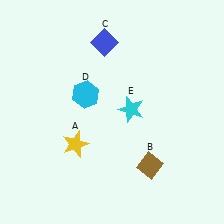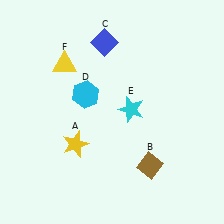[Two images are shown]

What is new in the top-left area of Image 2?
A yellow triangle (F) was added in the top-left area of Image 2.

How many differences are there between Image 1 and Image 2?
There is 1 difference between the two images.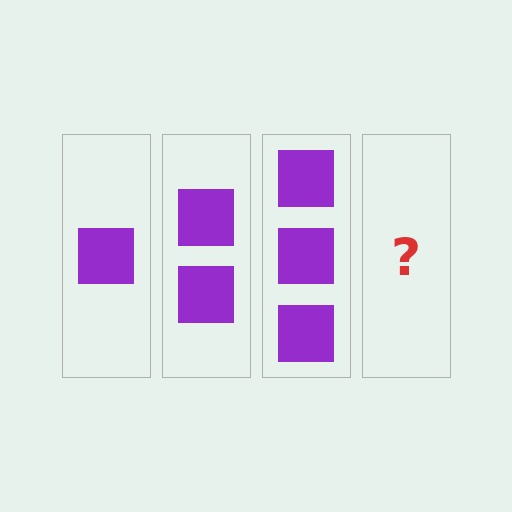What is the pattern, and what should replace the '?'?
The pattern is that each step adds one more square. The '?' should be 4 squares.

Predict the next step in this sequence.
The next step is 4 squares.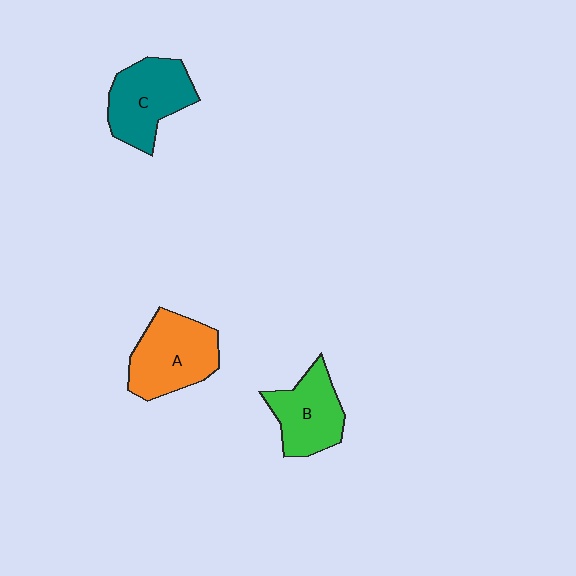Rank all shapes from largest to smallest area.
From largest to smallest: A (orange), C (teal), B (green).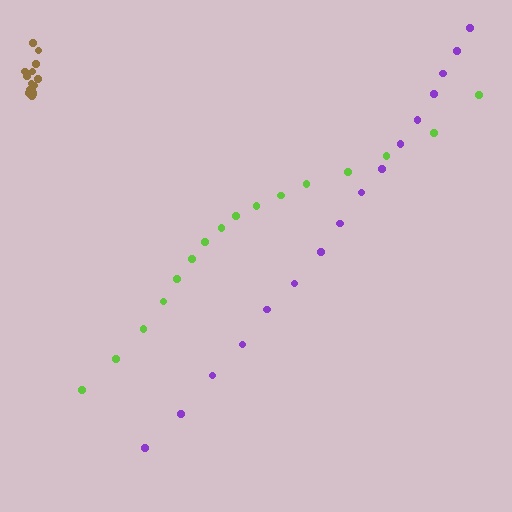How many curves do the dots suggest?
There are 3 distinct paths.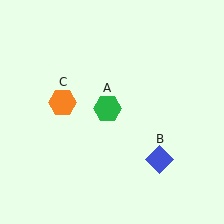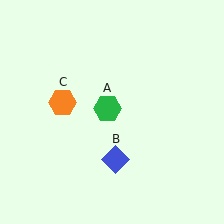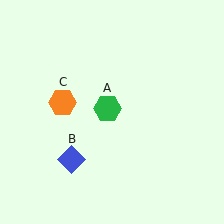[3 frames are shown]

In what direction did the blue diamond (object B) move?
The blue diamond (object B) moved left.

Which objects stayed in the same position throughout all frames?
Green hexagon (object A) and orange hexagon (object C) remained stationary.